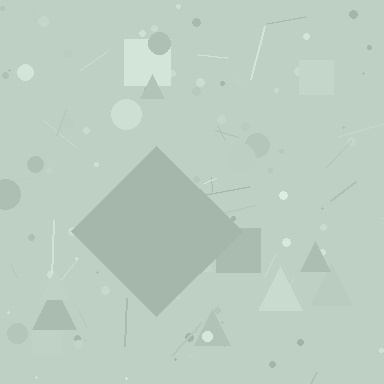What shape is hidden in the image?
A diamond is hidden in the image.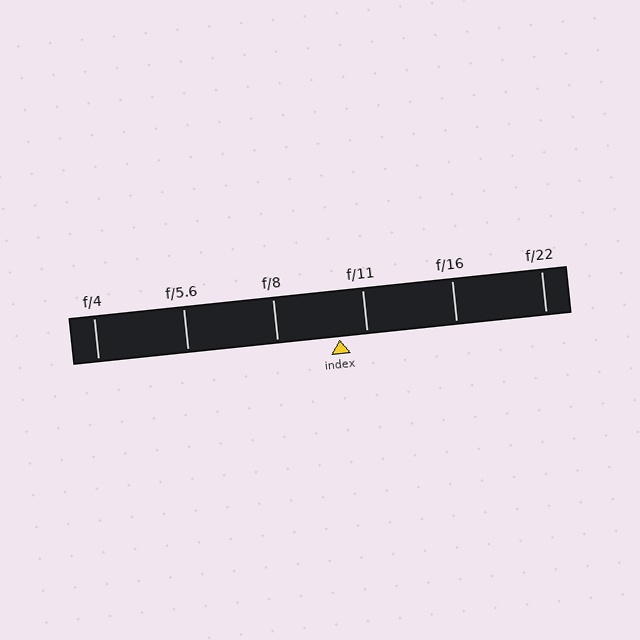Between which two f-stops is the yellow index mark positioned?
The index mark is between f/8 and f/11.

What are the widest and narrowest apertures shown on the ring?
The widest aperture shown is f/4 and the narrowest is f/22.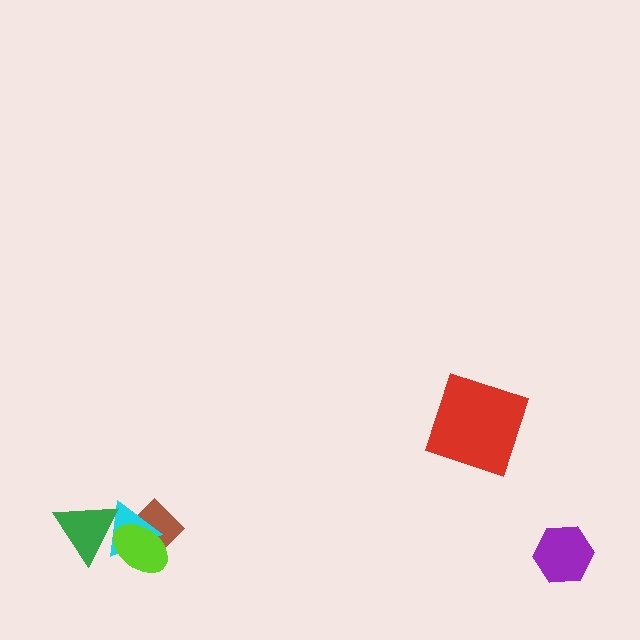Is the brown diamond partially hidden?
Yes, it is partially covered by another shape.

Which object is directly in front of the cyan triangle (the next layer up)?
The lime ellipse is directly in front of the cyan triangle.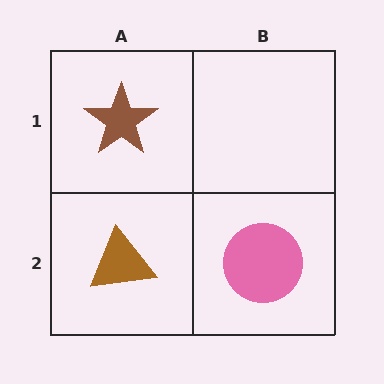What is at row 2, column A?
A brown triangle.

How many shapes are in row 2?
2 shapes.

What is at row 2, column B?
A pink circle.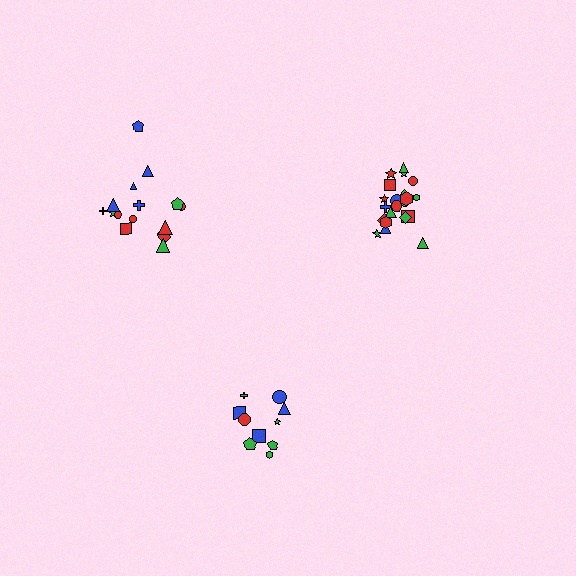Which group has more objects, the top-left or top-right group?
The top-right group.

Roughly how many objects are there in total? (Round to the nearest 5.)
Roughly 45 objects in total.